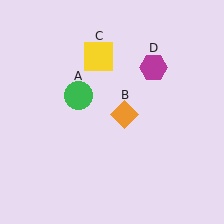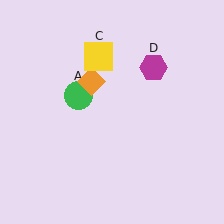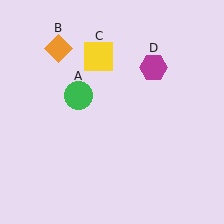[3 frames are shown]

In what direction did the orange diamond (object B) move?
The orange diamond (object B) moved up and to the left.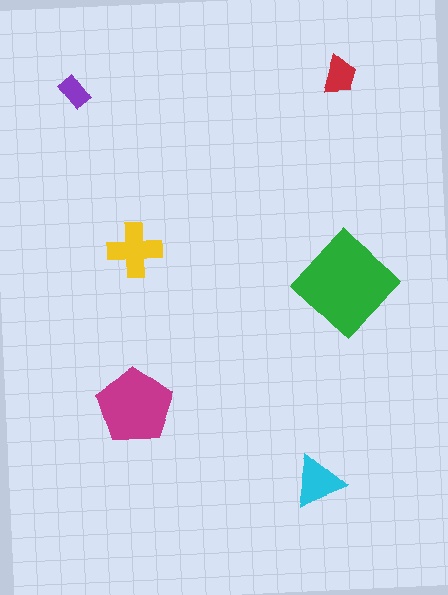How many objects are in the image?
There are 6 objects in the image.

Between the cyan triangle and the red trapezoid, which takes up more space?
The cyan triangle.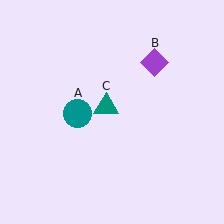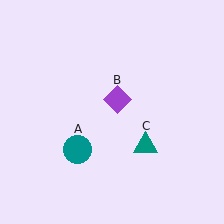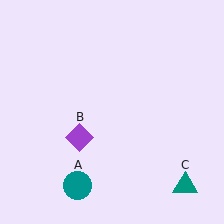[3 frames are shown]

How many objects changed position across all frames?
3 objects changed position: teal circle (object A), purple diamond (object B), teal triangle (object C).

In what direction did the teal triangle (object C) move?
The teal triangle (object C) moved down and to the right.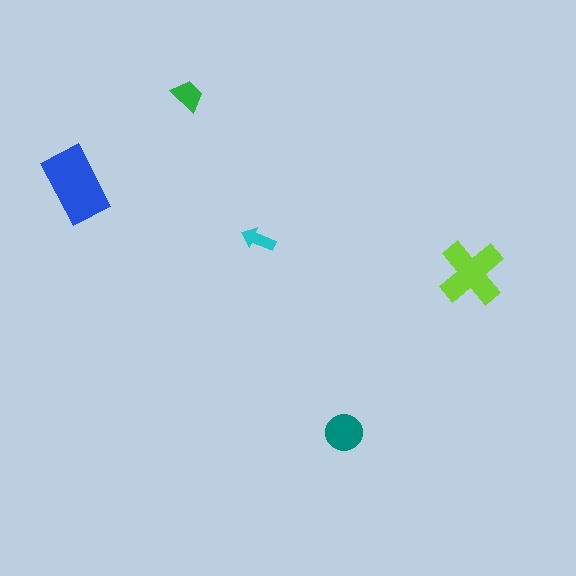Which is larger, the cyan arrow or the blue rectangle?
The blue rectangle.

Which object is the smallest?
The cyan arrow.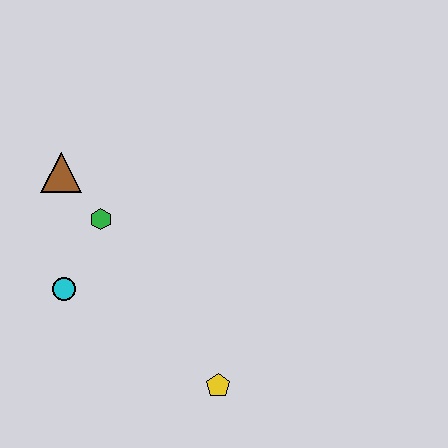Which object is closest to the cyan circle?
The green hexagon is closest to the cyan circle.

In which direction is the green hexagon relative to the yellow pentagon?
The green hexagon is above the yellow pentagon.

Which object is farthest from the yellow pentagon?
The brown triangle is farthest from the yellow pentagon.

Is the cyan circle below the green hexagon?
Yes